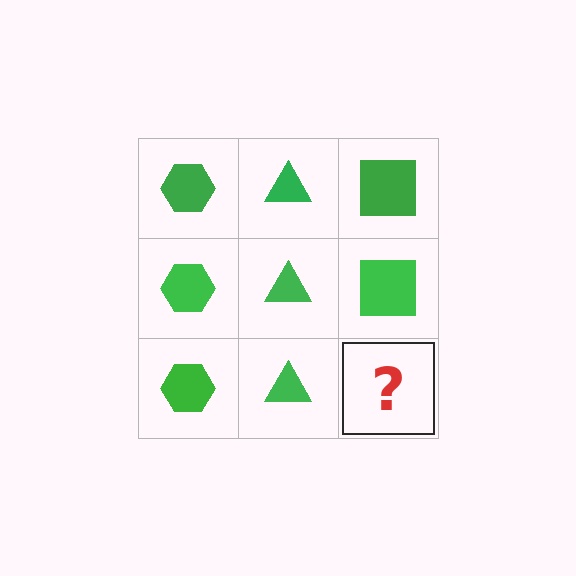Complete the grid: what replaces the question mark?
The question mark should be replaced with a green square.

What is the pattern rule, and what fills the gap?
The rule is that each column has a consistent shape. The gap should be filled with a green square.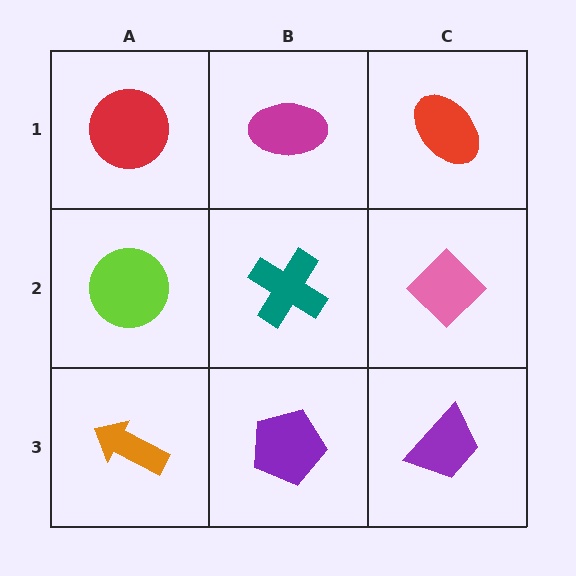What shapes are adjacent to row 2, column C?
A red ellipse (row 1, column C), a purple trapezoid (row 3, column C), a teal cross (row 2, column B).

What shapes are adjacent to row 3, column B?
A teal cross (row 2, column B), an orange arrow (row 3, column A), a purple trapezoid (row 3, column C).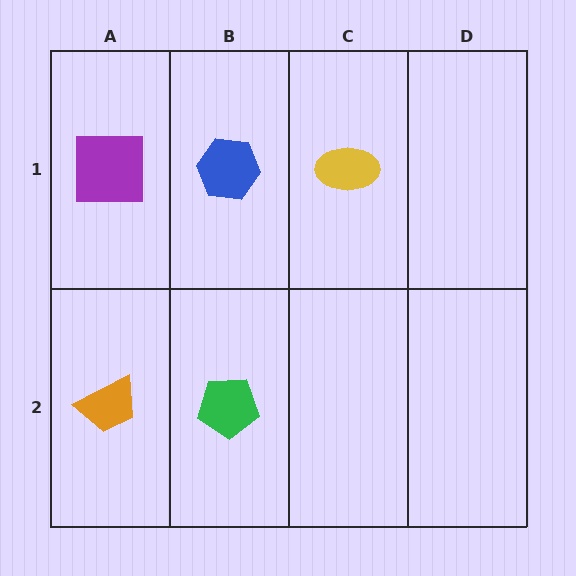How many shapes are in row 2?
2 shapes.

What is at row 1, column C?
A yellow ellipse.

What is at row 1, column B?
A blue hexagon.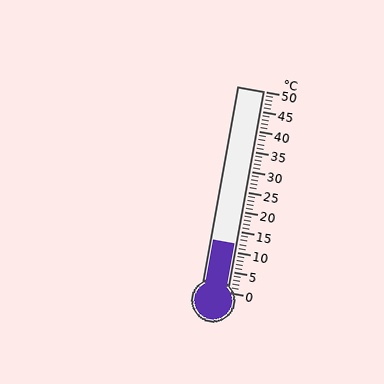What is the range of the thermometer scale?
The thermometer scale ranges from 0°C to 50°C.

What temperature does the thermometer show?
The thermometer shows approximately 12°C.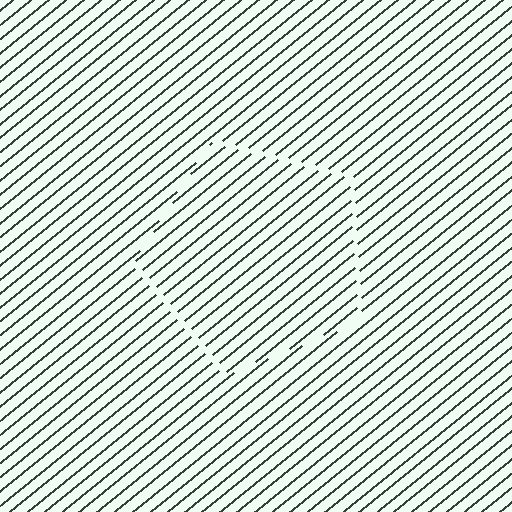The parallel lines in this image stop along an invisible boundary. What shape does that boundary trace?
An illusory pentagon. The interior of the shape contains the same grating, shifted by half a period — the contour is defined by the phase discontinuity where line-ends from the inner and outer gratings abut.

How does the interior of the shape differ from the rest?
The interior of the shape contains the same grating, shifted by half a period — the contour is defined by the phase discontinuity where line-ends from the inner and outer gratings abut.